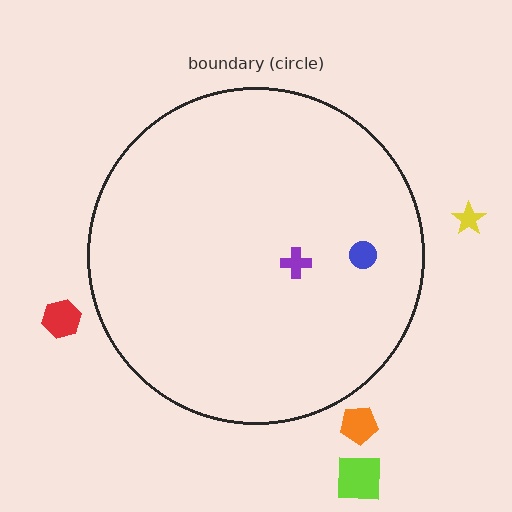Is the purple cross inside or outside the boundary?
Inside.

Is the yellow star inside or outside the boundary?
Outside.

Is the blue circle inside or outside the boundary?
Inside.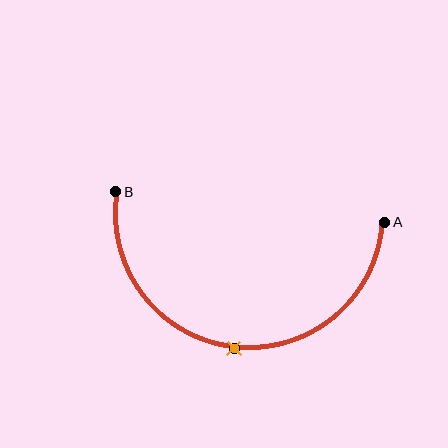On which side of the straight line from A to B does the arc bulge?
The arc bulges below the straight line connecting A and B.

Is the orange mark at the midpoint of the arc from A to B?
Yes. The orange mark lies on the arc at equal arc-length from both A and B — it is the arc midpoint.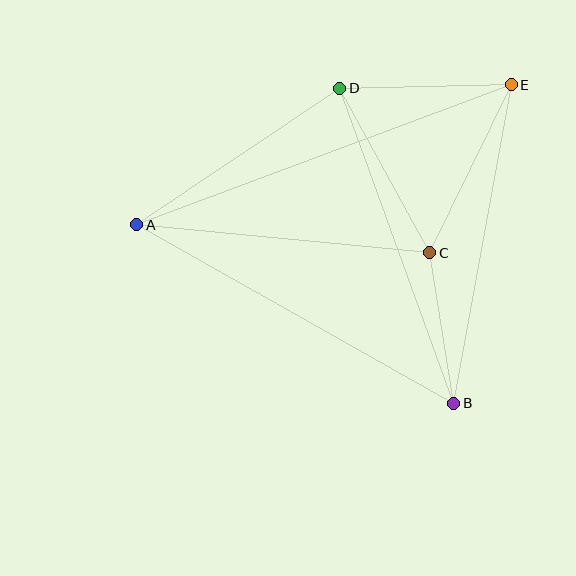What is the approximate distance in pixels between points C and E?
The distance between C and E is approximately 187 pixels.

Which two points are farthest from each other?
Points A and E are farthest from each other.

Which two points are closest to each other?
Points B and C are closest to each other.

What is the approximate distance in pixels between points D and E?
The distance between D and E is approximately 171 pixels.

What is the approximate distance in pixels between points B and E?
The distance between B and E is approximately 323 pixels.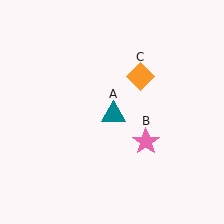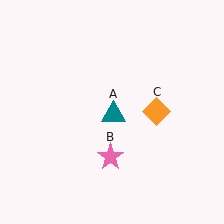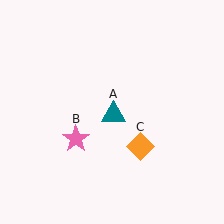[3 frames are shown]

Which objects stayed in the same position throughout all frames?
Teal triangle (object A) remained stationary.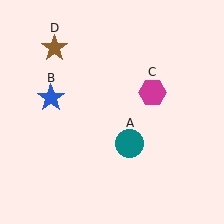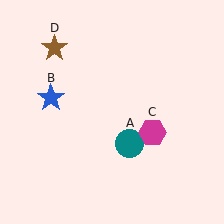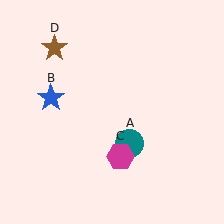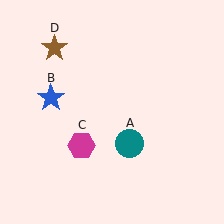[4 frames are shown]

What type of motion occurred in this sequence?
The magenta hexagon (object C) rotated clockwise around the center of the scene.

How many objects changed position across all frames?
1 object changed position: magenta hexagon (object C).